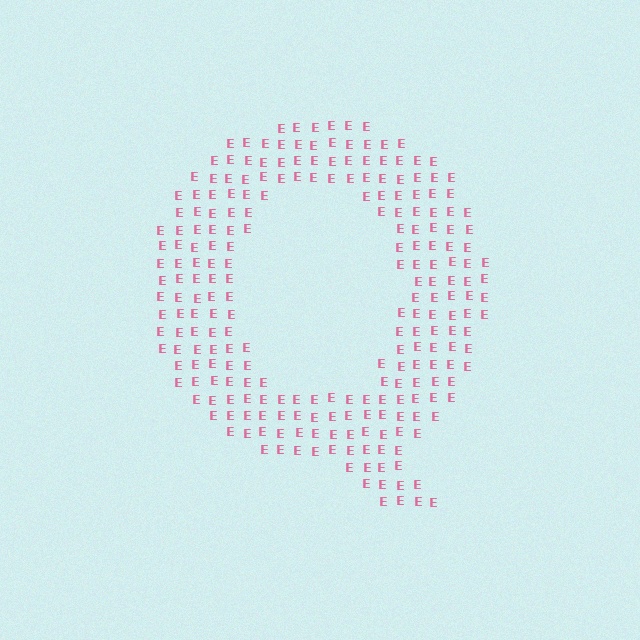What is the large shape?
The large shape is the letter Q.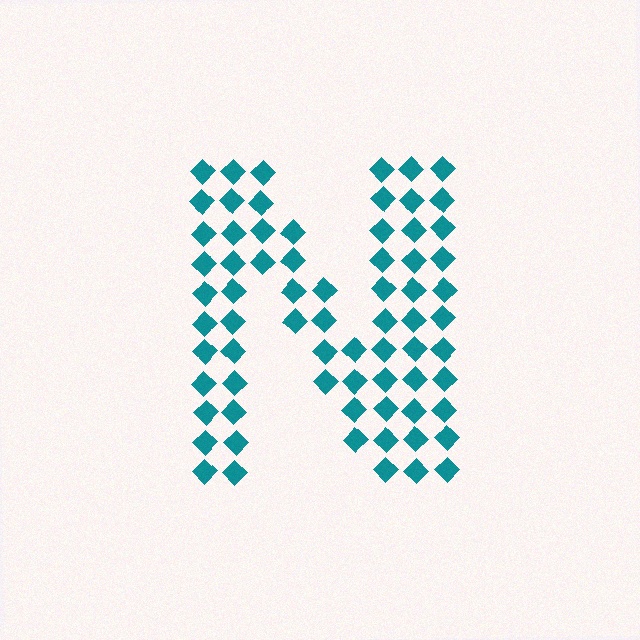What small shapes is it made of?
It is made of small diamonds.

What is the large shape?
The large shape is the letter N.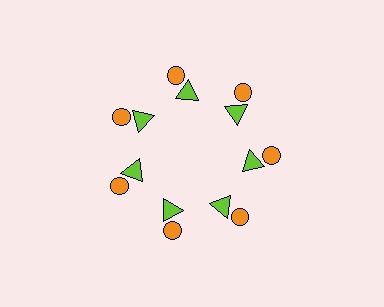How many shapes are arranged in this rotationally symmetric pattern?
There are 14 shapes, arranged in 7 groups of 2.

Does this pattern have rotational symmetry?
Yes, this pattern has 7-fold rotational symmetry. It looks the same after rotating 51 degrees around the center.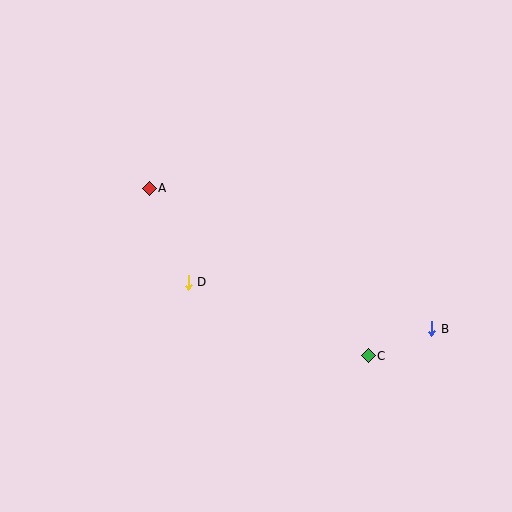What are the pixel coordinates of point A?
Point A is at (149, 188).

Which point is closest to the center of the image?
Point D at (188, 282) is closest to the center.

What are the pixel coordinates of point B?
Point B is at (432, 329).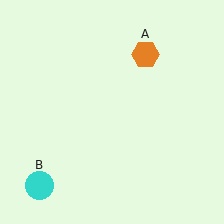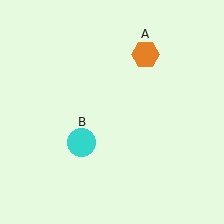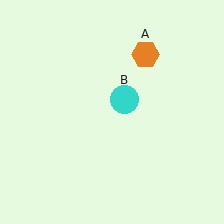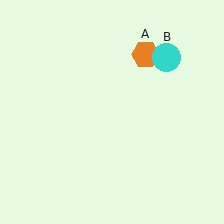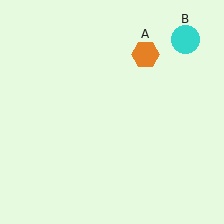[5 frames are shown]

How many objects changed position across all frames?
1 object changed position: cyan circle (object B).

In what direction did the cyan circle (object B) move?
The cyan circle (object B) moved up and to the right.